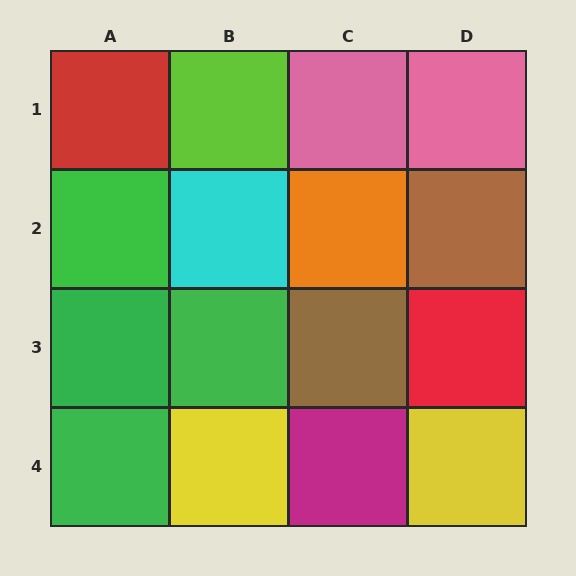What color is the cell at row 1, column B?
Lime.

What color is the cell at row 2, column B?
Cyan.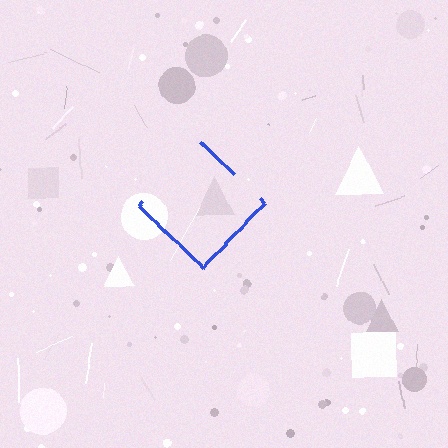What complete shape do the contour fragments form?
The contour fragments form a diamond.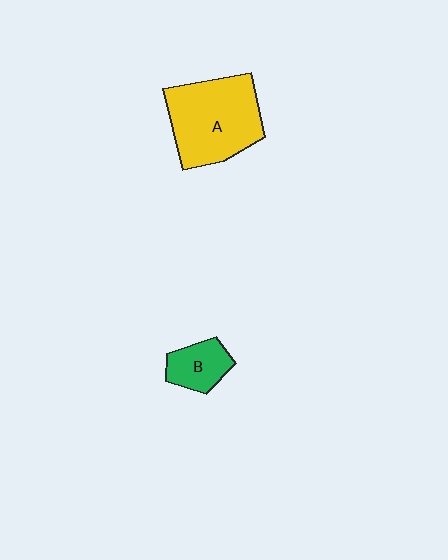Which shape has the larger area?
Shape A (yellow).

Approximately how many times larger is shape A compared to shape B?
Approximately 2.6 times.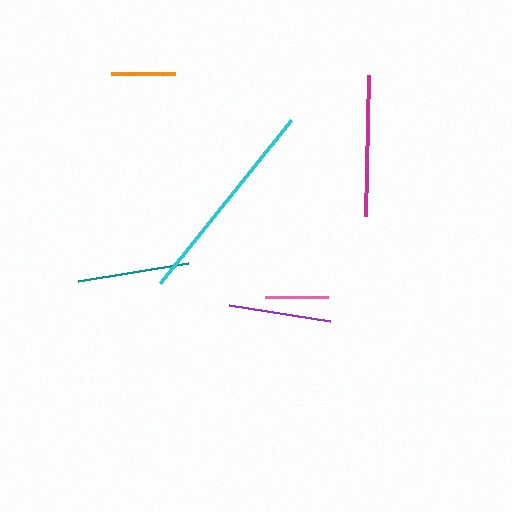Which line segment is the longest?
The cyan line is the longest at approximately 210 pixels.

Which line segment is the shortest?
The pink line is the shortest at approximately 62 pixels.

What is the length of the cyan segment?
The cyan segment is approximately 210 pixels long.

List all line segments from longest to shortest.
From longest to shortest: cyan, magenta, teal, purple, orange, pink.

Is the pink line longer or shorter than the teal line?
The teal line is longer than the pink line.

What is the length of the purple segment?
The purple segment is approximately 101 pixels long.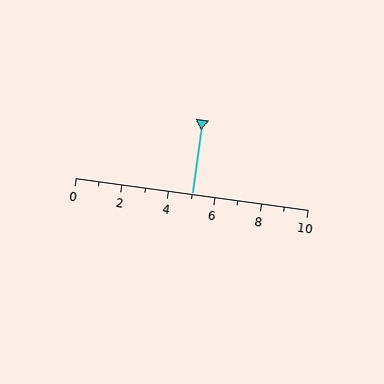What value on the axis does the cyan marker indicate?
The marker indicates approximately 5.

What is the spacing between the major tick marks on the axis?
The major ticks are spaced 2 apart.